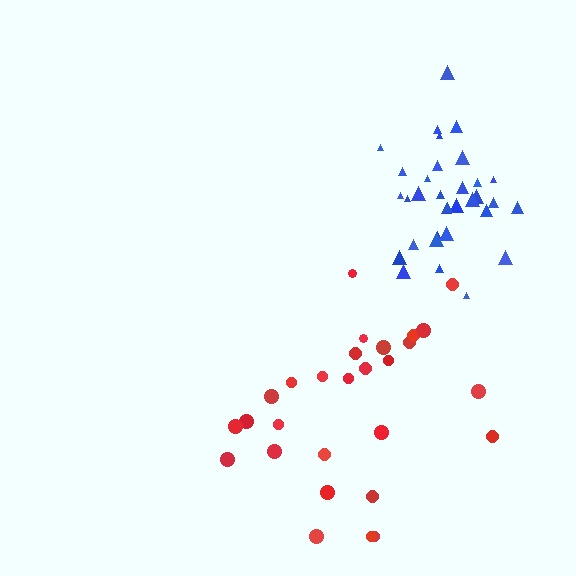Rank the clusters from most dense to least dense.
blue, red.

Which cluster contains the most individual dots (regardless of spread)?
Blue (34).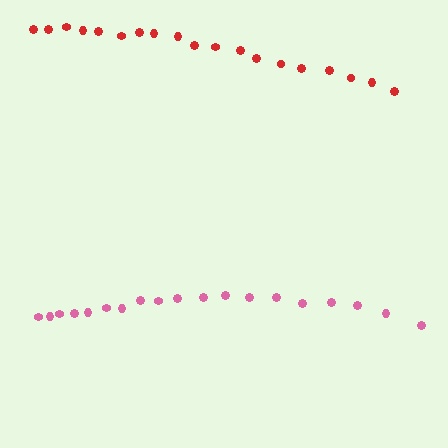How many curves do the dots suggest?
There are 2 distinct paths.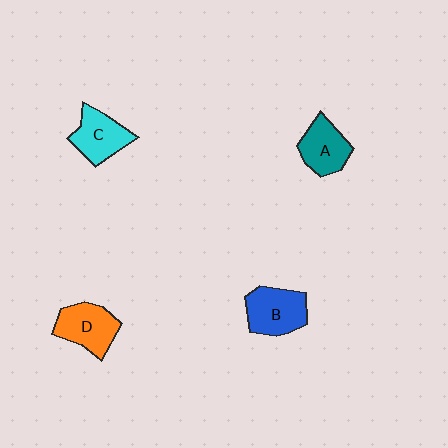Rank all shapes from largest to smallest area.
From largest to smallest: B (blue), D (orange), C (cyan), A (teal).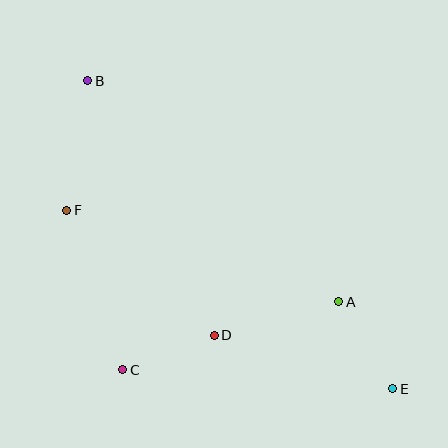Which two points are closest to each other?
Points C and D are closest to each other.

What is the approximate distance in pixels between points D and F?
The distance between D and F is approximately 193 pixels.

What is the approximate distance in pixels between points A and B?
The distance between A and B is approximately 335 pixels.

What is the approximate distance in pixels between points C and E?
The distance between C and E is approximately 270 pixels.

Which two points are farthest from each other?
Points B and E are farthest from each other.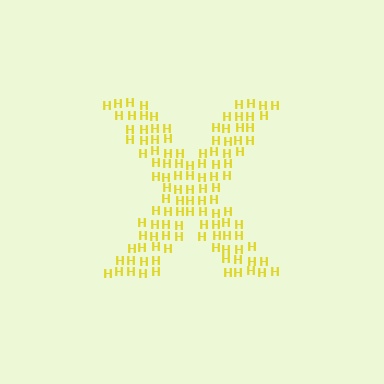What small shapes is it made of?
It is made of small letter H's.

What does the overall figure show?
The overall figure shows the letter X.